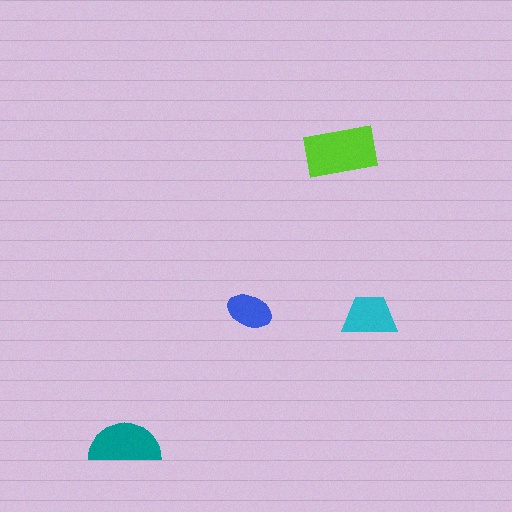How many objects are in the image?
There are 4 objects in the image.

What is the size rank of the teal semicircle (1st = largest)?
2nd.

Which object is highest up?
The lime rectangle is topmost.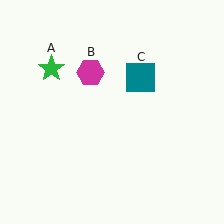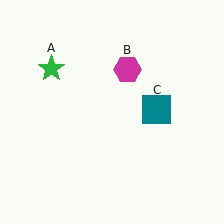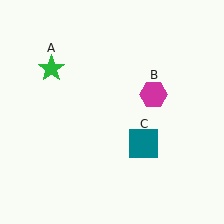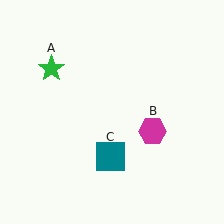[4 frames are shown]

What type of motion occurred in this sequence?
The magenta hexagon (object B), teal square (object C) rotated clockwise around the center of the scene.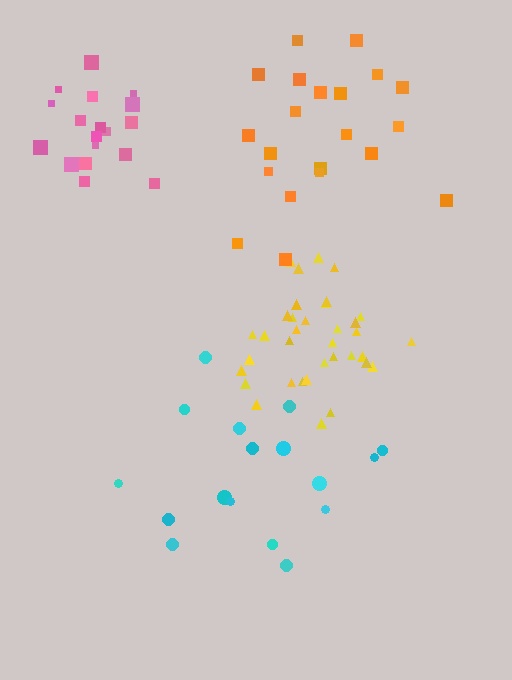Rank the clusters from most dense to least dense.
pink, yellow, orange, cyan.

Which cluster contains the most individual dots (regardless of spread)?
Yellow (35).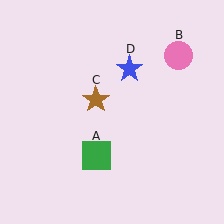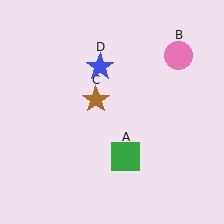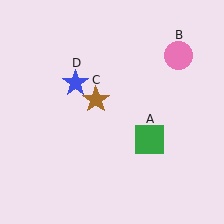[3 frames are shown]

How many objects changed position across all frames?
2 objects changed position: green square (object A), blue star (object D).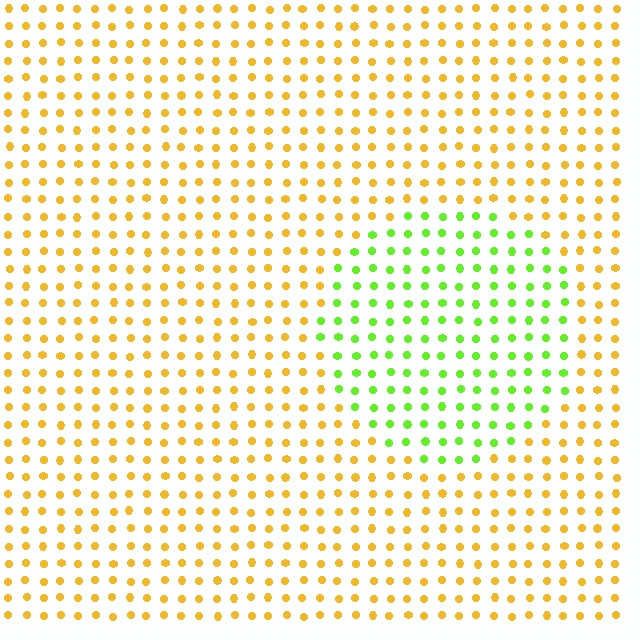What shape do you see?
I see a circle.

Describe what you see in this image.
The image is filled with small yellow elements in a uniform arrangement. A circle-shaped region is visible where the elements are tinted to a slightly different hue, forming a subtle color boundary.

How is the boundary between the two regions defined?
The boundary is defined purely by a slight shift in hue (about 59 degrees). Spacing, size, and orientation are identical on both sides.